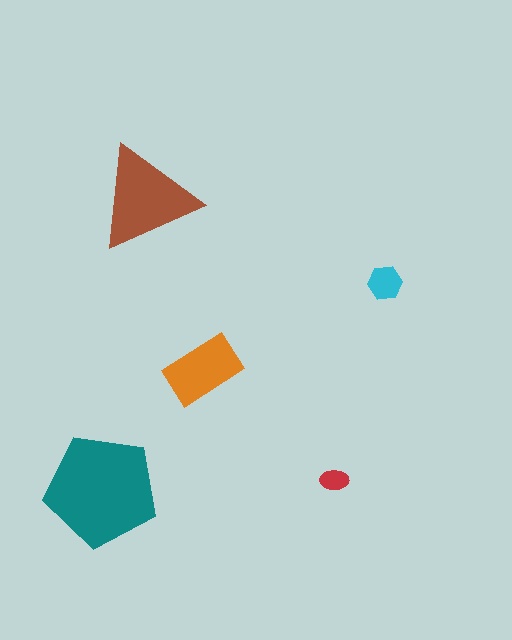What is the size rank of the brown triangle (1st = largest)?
2nd.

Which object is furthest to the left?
The teal pentagon is leftmost.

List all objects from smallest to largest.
The red ellipse, the cyan hexagon, the orange rectangle, the brown triangle, the teal pentagon.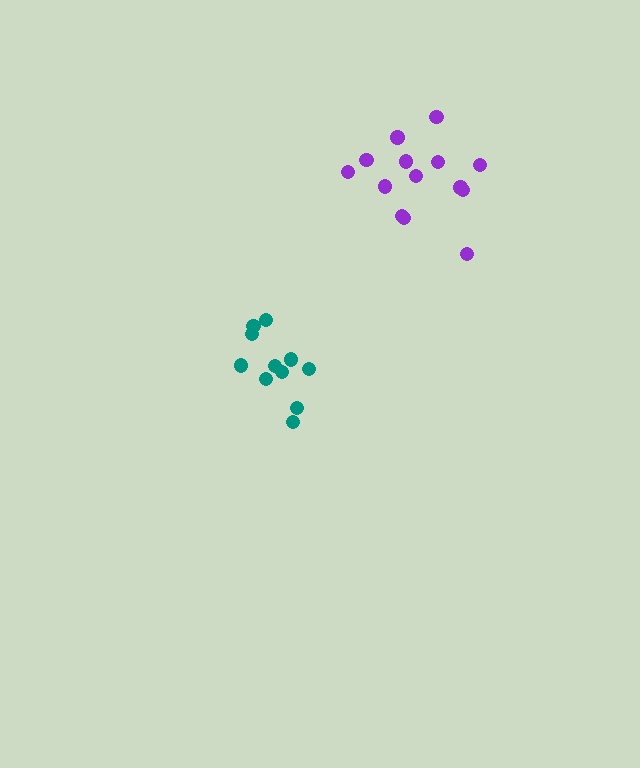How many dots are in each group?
Group 1: 14 dots, Group 2: 11 dots (25 total).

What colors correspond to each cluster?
The clusters are colored: purple, teal.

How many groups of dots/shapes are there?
There are 2 groups.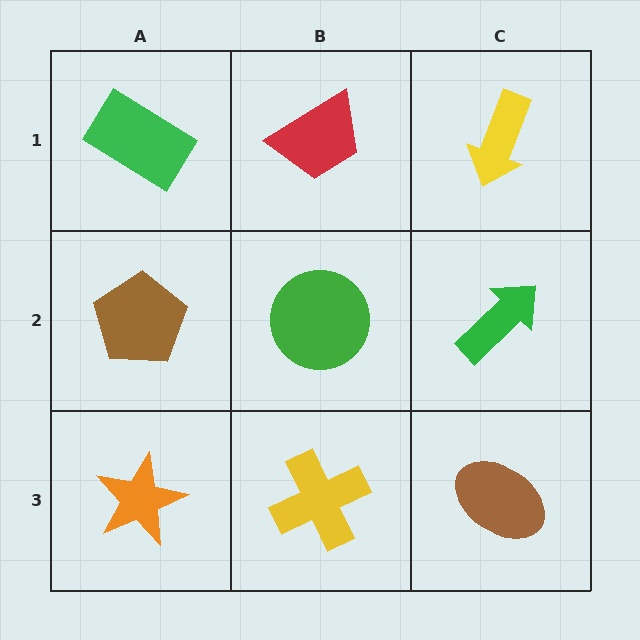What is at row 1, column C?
A yellow arrow.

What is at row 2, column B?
A green circle.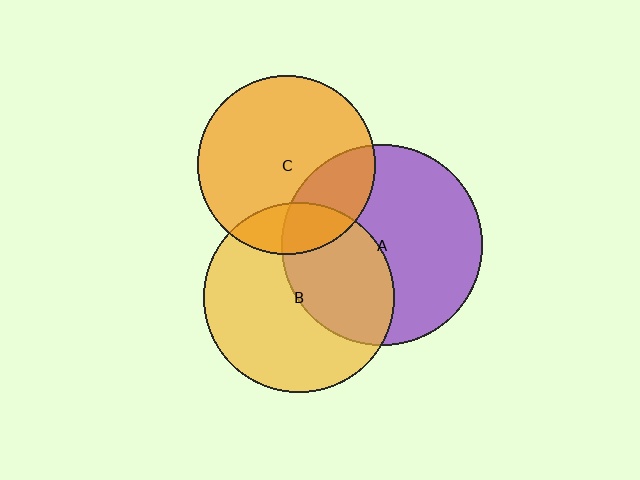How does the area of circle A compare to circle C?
Approximately 1.3 times.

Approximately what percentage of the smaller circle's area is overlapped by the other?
Approximately 40%.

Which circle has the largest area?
Circle A (purple).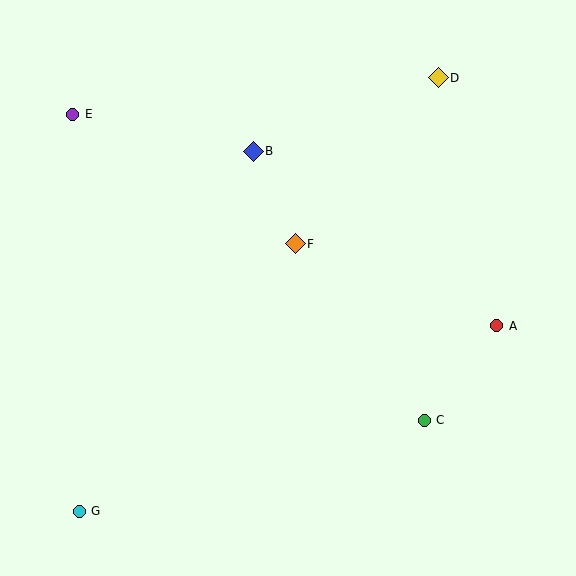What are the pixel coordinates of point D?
Point D is at (438, 78).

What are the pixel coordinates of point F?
Point F is at (295, 244).